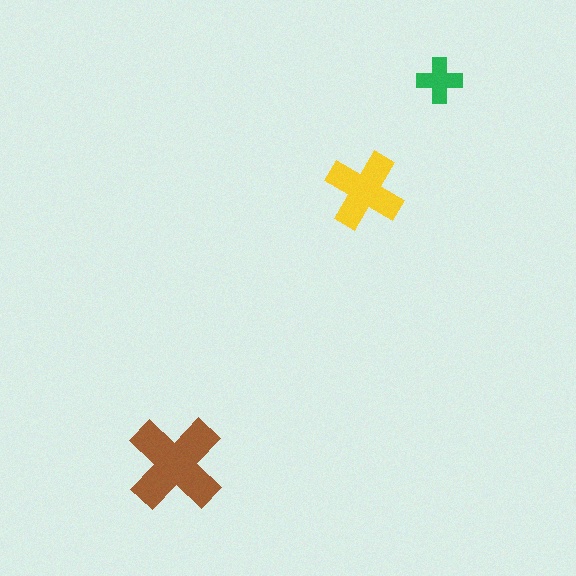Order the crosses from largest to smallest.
the brown one, the yellow one, the green one.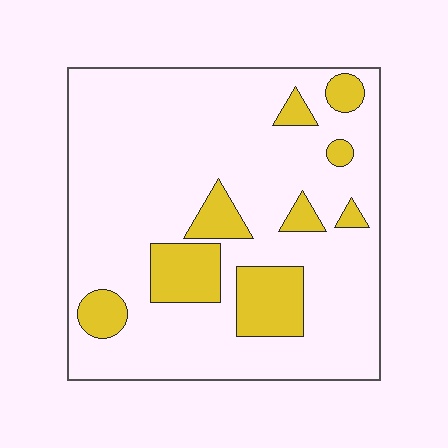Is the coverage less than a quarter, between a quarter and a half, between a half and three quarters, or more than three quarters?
Less than a quarter.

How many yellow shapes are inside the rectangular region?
9.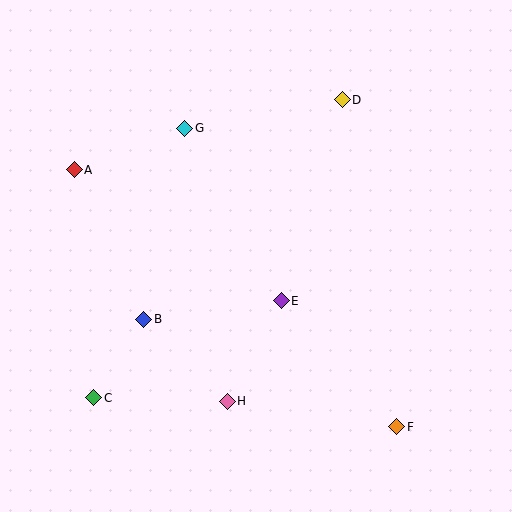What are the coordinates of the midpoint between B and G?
The midpoint between B and G is at (164, 224).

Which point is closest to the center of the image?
Point E at (281, 301) is closest to the center.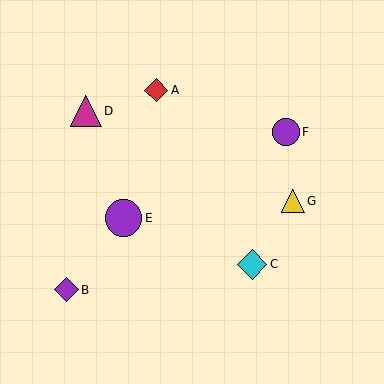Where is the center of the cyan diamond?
The center of the cyan diamond is at (252, 264).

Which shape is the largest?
The purple circle (labeled E) is the largest.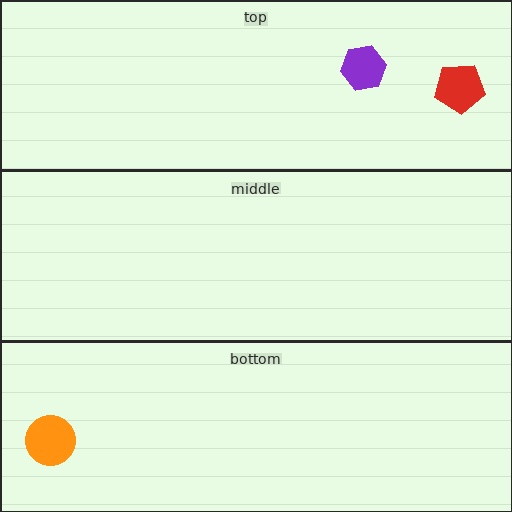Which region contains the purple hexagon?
The top region.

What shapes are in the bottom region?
The orange circle.